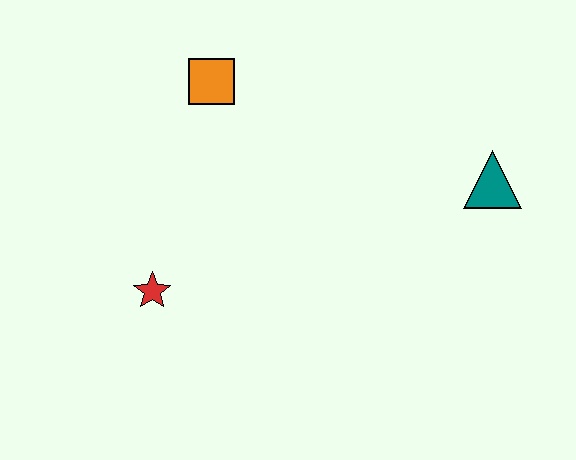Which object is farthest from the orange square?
The teal triangle is farthest from the orange square.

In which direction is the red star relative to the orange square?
The red star is below the orange square.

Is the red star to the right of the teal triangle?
No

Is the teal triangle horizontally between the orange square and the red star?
No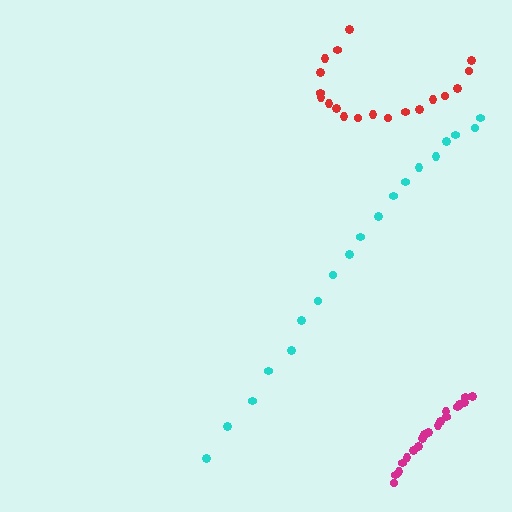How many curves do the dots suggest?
There are 3 distinct paths.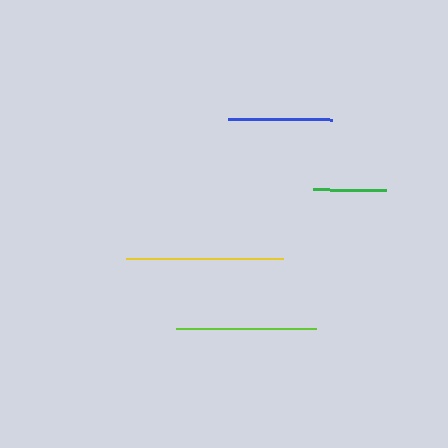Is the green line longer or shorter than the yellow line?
The yellow line is longer than the green line.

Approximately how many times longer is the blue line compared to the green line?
The blue line is approximately 1.4 times the length of the green line.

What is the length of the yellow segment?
The yellow segment is approximately 156 pixels long.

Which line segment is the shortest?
The green line is the shortest at approximately 73 pixels.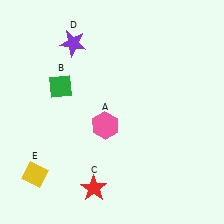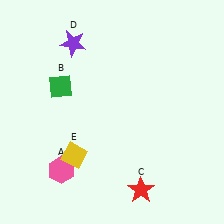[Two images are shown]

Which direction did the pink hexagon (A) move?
The pink hexagon (A) moved down.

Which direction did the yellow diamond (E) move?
The yellow diamond (E) moved right.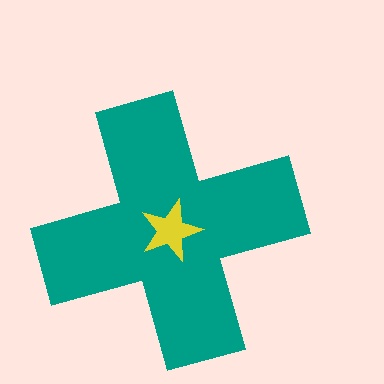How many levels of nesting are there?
2.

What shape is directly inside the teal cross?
The yellow star.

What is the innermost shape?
The yellow star.